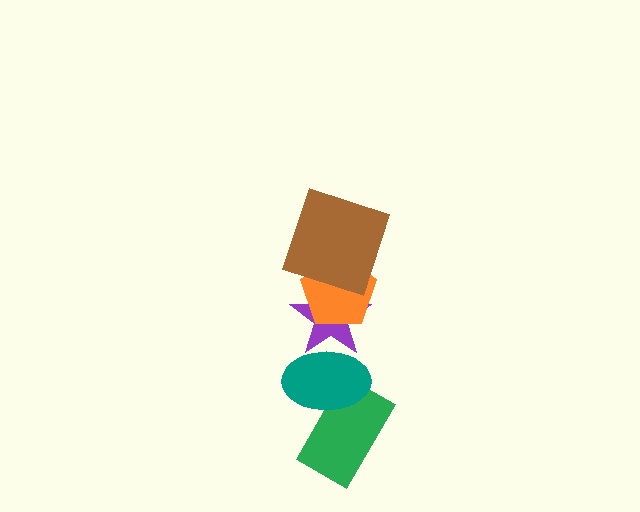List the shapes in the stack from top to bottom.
From top to bottom: the brown square, the orange pentagon, the purple star, the teal ellipse, the green rectangle.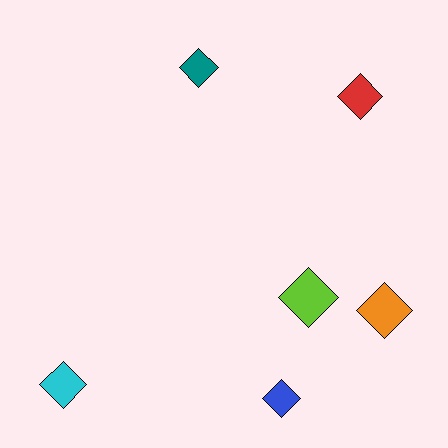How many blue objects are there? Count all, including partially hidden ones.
There is 1 blue object.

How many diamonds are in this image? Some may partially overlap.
There are 6 diamonds.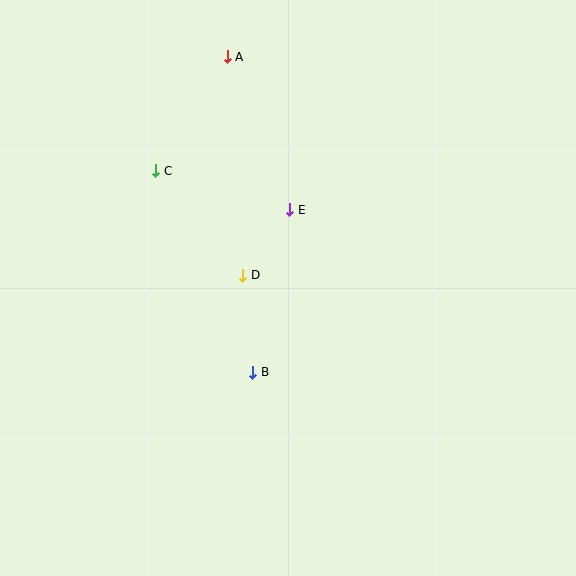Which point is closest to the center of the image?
Point D at (243, 275) is closest to the center.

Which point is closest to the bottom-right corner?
Point B is closest to the bottom-right corner.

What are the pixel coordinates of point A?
Point A is at (227, 57).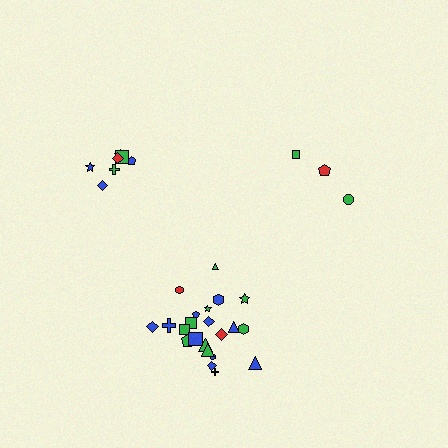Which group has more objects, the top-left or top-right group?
The top-left group.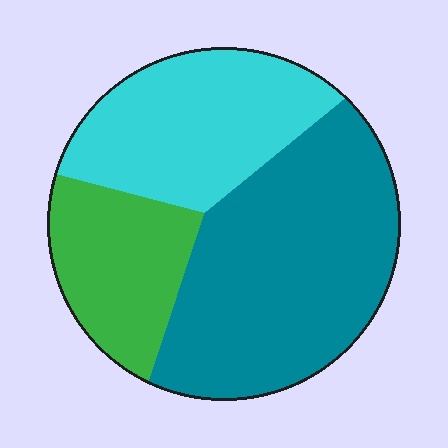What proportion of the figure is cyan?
Cyan takes up about one third (1/3) of the figure.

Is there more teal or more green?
Teal.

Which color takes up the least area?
Green, at roughly 20%.